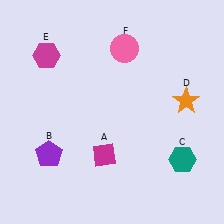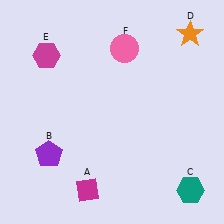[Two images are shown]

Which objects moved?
The objects that moved are: the magenta diamond (A), the teal hexagon (C), the orange star (D).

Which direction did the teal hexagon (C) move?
The teal hexagon (C) moved down.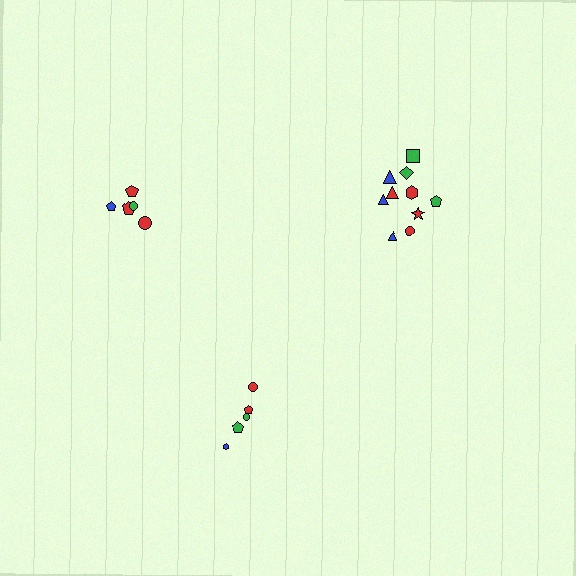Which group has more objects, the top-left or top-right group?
The top-right group.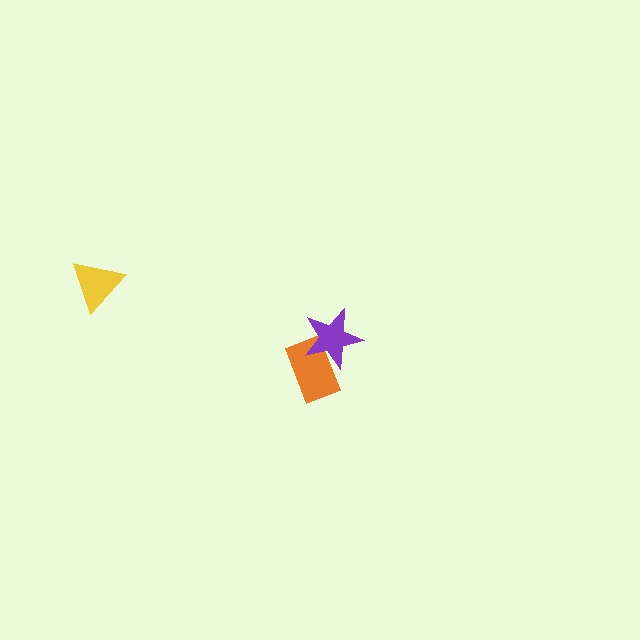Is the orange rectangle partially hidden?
Yes, it is partially covered by another shape.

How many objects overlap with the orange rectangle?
1 object overlaps with the orange rectangle.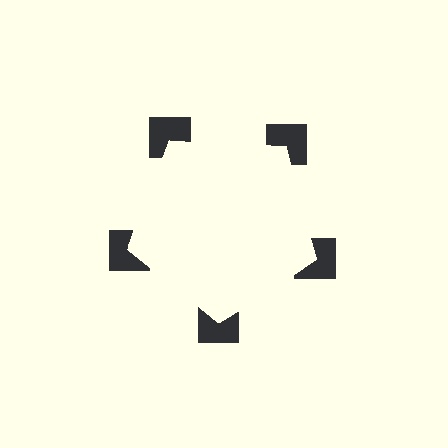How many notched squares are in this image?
There are 5 — one at each vertex of the illusory pentagon.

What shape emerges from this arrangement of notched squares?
An illusory pentagon — its edges are inferred from the aligned wedge cuts in the notched squares, not physically drawn.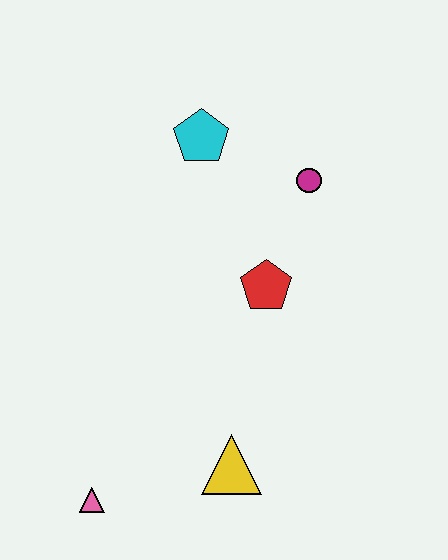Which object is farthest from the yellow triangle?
The cyan pentagon is farthest from the yellow triangle.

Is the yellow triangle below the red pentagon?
Yes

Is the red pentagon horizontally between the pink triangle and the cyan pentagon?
No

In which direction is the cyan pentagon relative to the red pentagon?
The cyan pentagon is above the red pentagon.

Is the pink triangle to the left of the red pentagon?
Yes